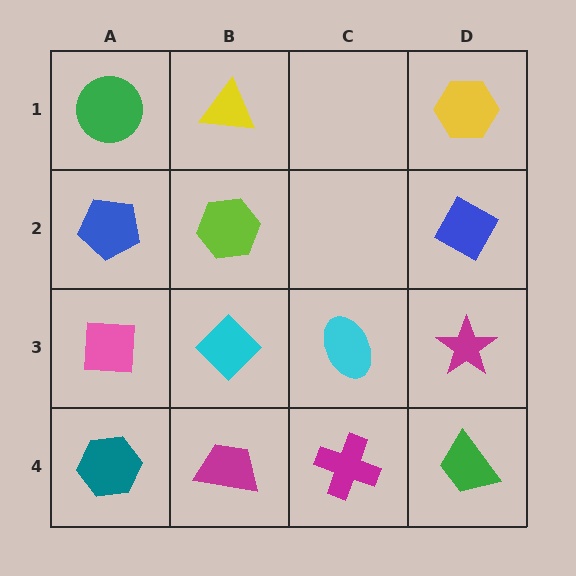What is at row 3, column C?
A cyan ellipse.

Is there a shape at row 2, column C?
No, that cell is empty.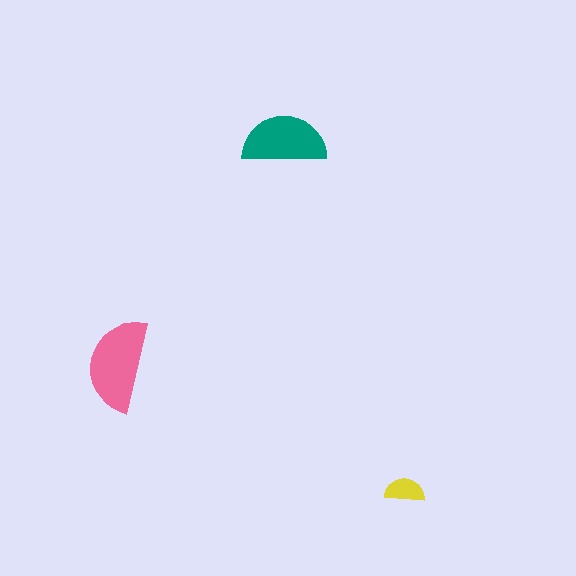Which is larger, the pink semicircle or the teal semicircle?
The pink one.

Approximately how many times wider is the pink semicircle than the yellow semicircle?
About 2.5 times wider.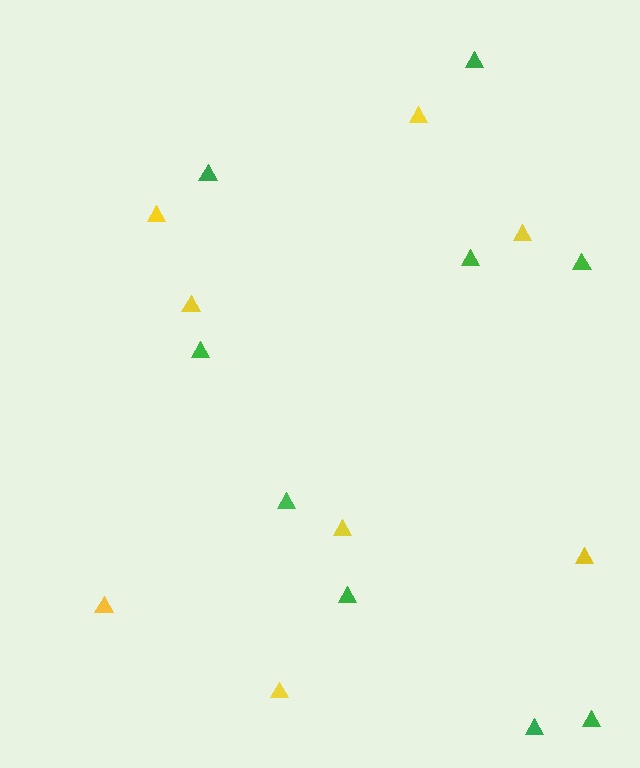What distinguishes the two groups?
There are 2 groups: one group of green triangles (9) and one group of yellow triangles (8).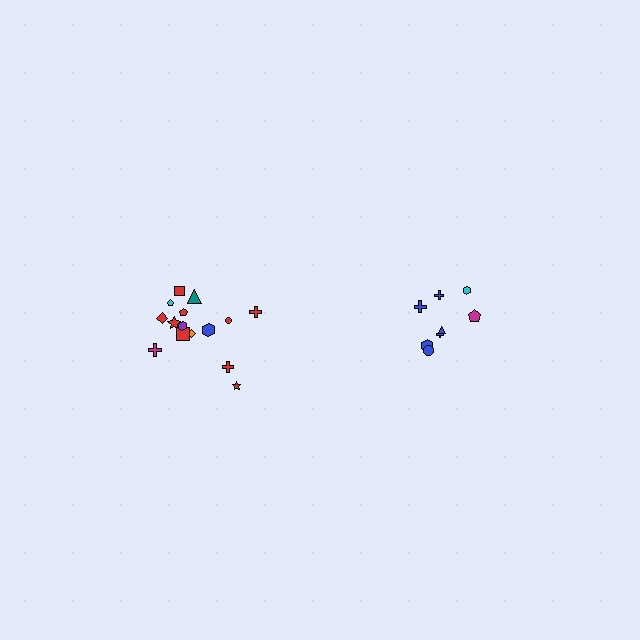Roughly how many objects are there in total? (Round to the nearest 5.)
Roughly 25 objects in total.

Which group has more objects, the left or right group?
The left group.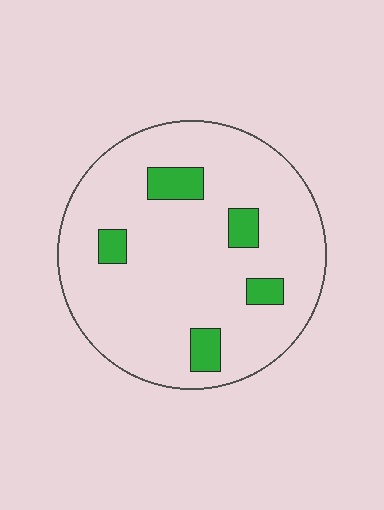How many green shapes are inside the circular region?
5.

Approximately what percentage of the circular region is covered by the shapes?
Approximately 10%.